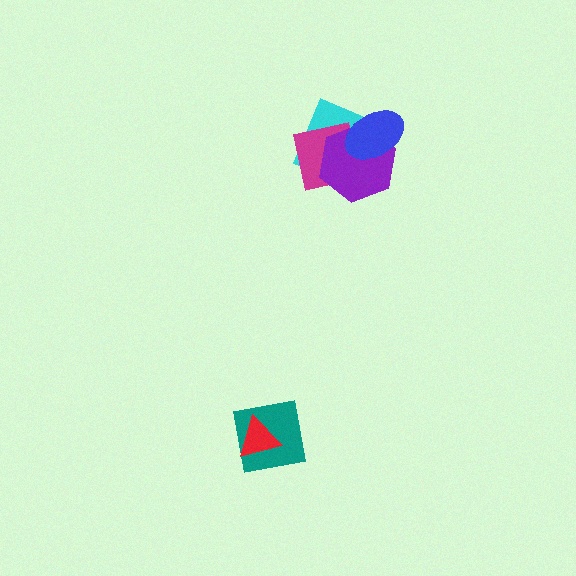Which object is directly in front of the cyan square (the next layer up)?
The magenta square is directly in front of the cyan square.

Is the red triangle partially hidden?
No, no other shape covers it.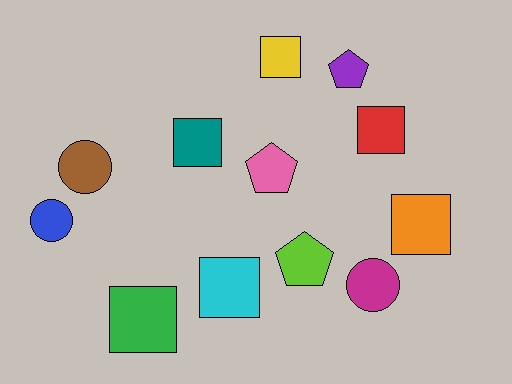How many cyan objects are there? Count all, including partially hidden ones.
There is 1 cyan object.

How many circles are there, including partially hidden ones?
There are 3 circles.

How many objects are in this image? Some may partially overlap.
There are 12 objects.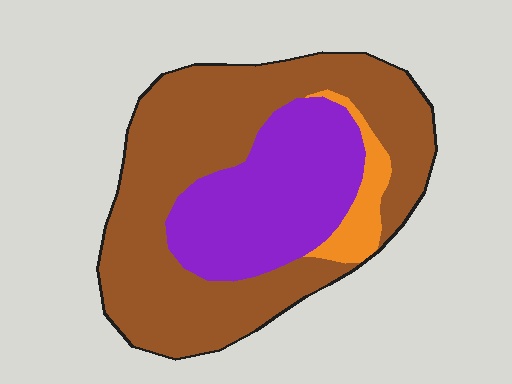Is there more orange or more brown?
Brown.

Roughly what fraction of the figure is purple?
Purple covers 31% of the figure.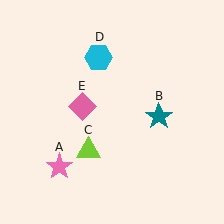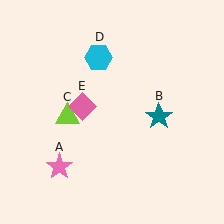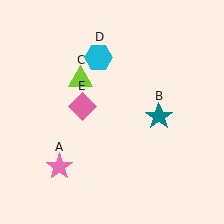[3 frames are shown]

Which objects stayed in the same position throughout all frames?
Pink star (object A) and teal star (object B) and cyan hexagon (object D) and pink diamond (object E) remained stationary.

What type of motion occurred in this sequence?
The lime triangle (object C) rotated clockwise around the center of the scene.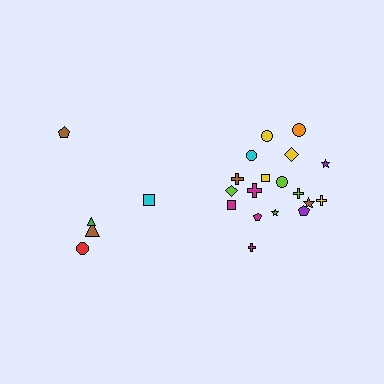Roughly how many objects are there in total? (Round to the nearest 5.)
Roughly 25 objects in total.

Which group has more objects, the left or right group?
The right group.